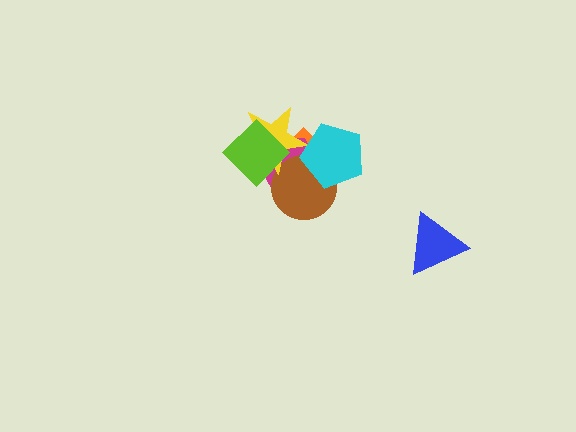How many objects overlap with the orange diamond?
5 objects overlap with the orange diamond.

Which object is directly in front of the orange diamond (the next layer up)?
The magenta hexagon is directly in front of the orange diamond.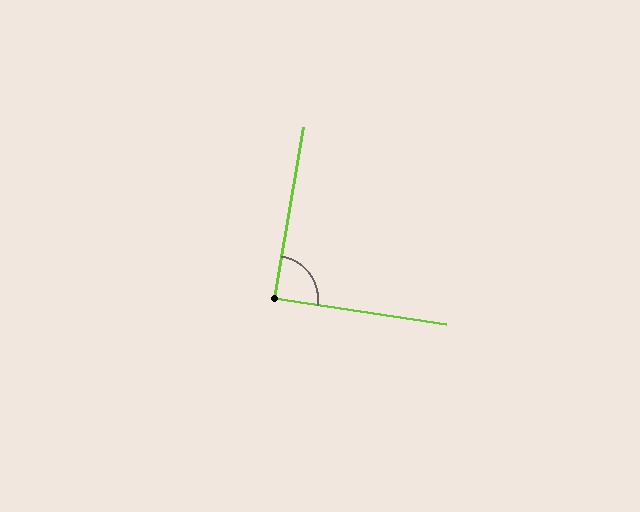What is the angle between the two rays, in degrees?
Approximately 89 degrees.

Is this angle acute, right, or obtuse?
It is approximately a right angle.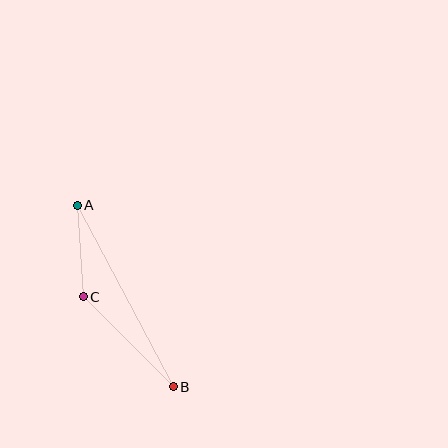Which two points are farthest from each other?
Points A and B are farthest from each other.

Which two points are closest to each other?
Points A and C are closest to each other.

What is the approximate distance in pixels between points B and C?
The distance between B and C is approximately 127 pixels.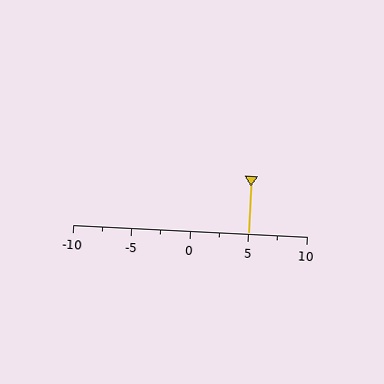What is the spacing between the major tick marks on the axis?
The major ticks are spaced 5 apart.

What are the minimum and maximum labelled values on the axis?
The axis runs from -10 to 10.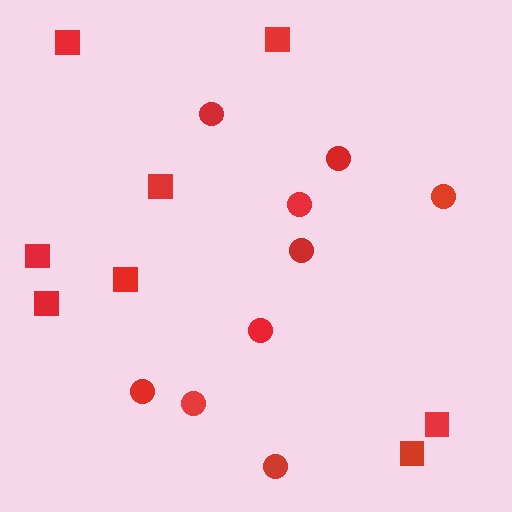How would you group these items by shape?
There are 2 groups: one group of squares (8) and one group of circles (9).